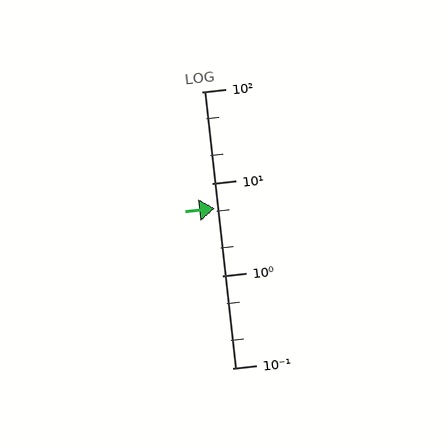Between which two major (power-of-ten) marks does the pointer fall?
The pointer is between 1 and 10.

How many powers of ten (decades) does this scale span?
The scale spans 3 decades, from 0.1 to 100.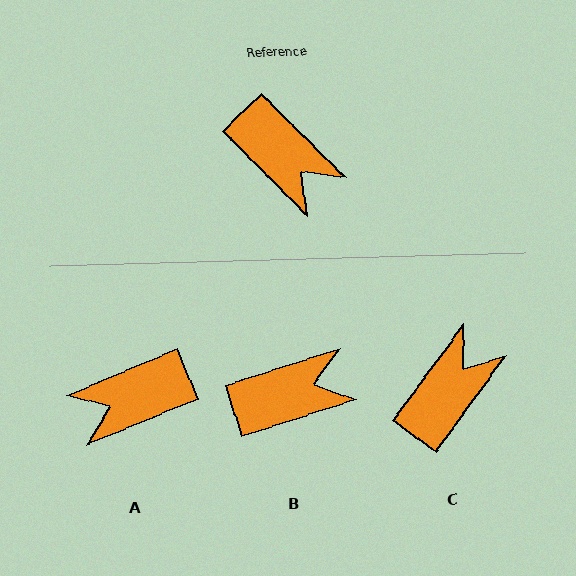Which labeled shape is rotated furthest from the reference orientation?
A, about 112 degrees away.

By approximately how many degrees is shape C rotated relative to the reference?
Approximately 99 degrees counter-clockwise.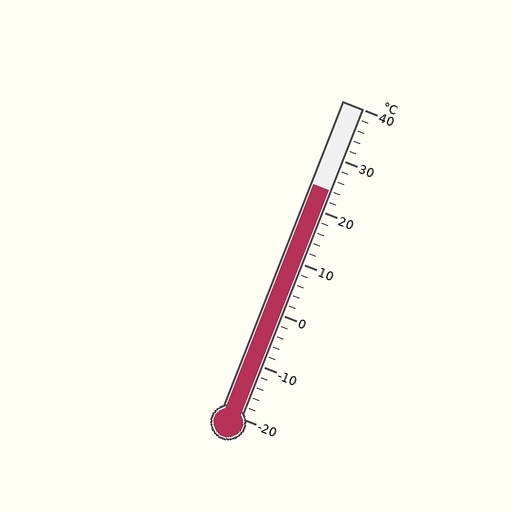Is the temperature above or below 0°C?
The temperature is above 0°C.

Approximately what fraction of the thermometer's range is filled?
The thermometer is filled to approximately 75% of its range.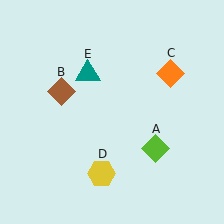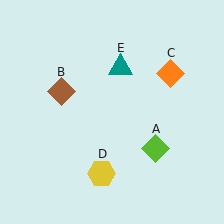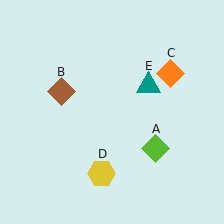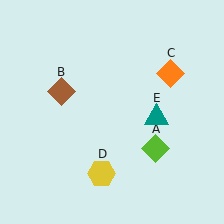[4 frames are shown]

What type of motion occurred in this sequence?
The teal triangle (object E) rotated clockwise around the center of the scene.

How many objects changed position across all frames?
1 object changed position: teal triangle (object E).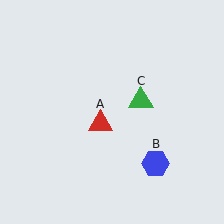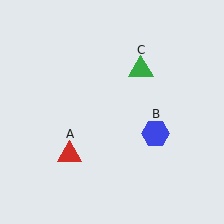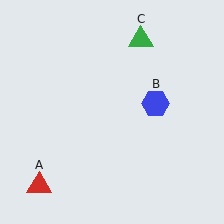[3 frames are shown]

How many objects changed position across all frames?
3 objects changed position: red triangle (object A), blue hexagon (object B), green triangle (object C).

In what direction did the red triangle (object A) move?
The red triangle (object A) moved down and to the left.